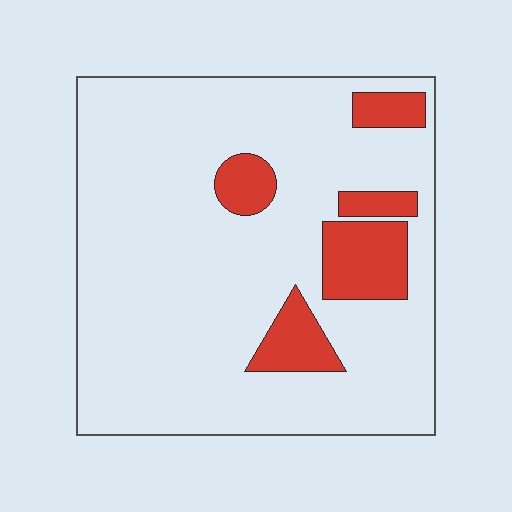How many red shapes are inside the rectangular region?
5.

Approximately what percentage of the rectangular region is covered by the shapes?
Approximately 15%.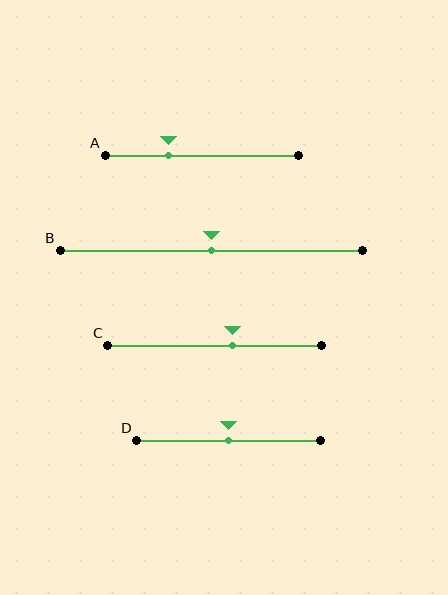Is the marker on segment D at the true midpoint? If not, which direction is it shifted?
Yes, the marker on segment D is at the true midpoint.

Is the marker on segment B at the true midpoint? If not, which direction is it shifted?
Yes, the marker on segment B is at the true midpoint.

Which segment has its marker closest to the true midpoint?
Segment B has its marker closest to the true midpoint.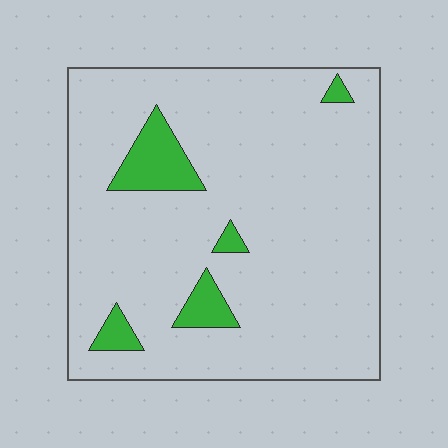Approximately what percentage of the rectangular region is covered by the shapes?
Approximately 10%.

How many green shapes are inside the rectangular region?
5.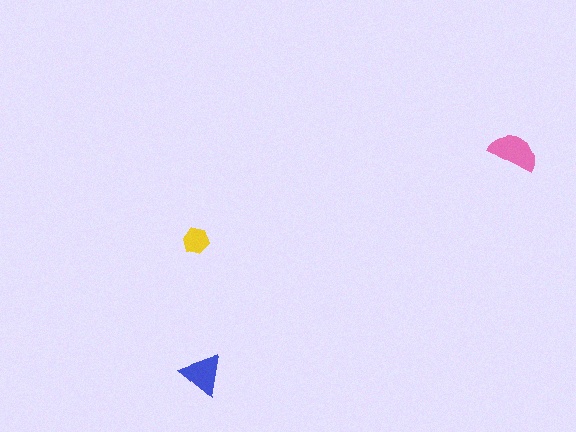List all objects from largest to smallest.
The pink semicircle, the blue triangle, the yellow hexagon.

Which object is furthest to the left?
The yellow hexagon is leftmost.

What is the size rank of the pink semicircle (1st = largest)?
1st.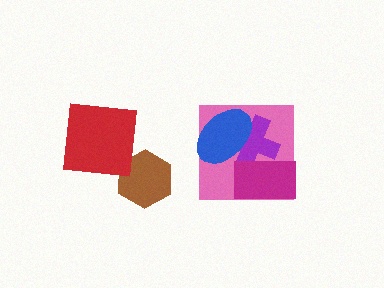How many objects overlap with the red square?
1 object overlaps with the red square.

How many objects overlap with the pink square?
3 objects overlap with the pink square.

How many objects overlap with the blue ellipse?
2 objects overlap with the blue ellipse.